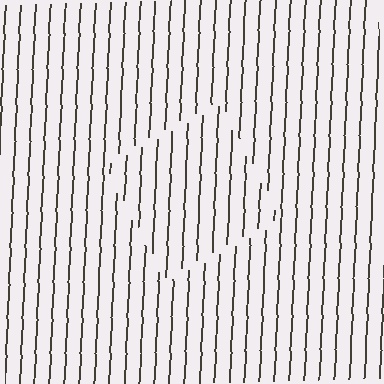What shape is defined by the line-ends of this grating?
An illusory square. The interior of the shape contains the same grating, shifted by half a period — the contour is defined by the phase discontinuity where line-ends from the inner and outer gratings abut.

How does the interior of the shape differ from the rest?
The interior of the shape contains the same grating, shifted by half a period — the contour is defined by the phase discontinuity where line-ends from the inner and outer gratings abut.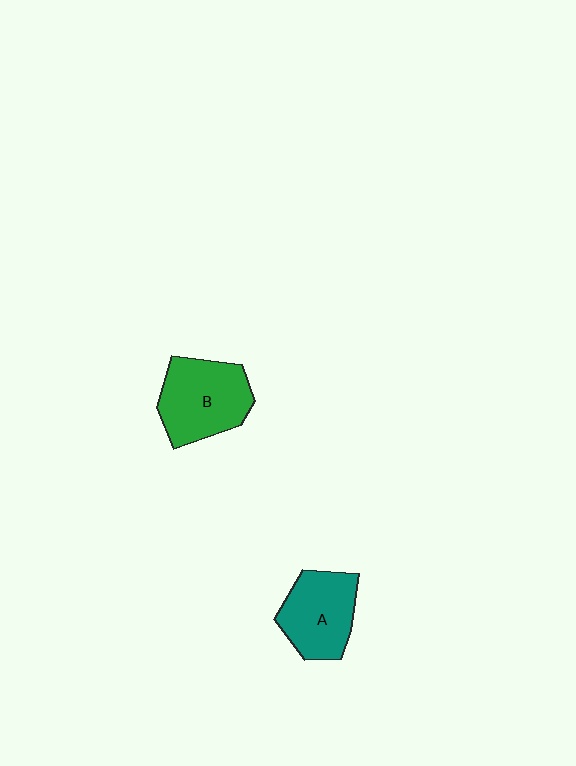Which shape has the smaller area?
Shape A (teal).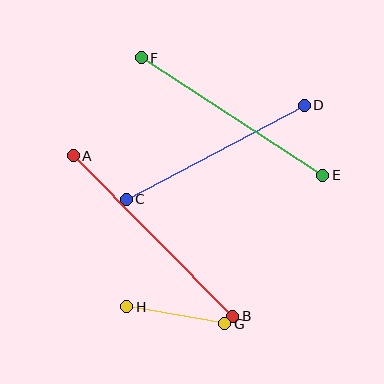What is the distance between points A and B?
The distance is approximately 226 pixels.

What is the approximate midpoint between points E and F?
The midpoint is at approximately (232, 116) pixels.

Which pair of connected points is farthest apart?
Points A and B are farthest apart.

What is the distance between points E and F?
The distance is approximately 216 pixels.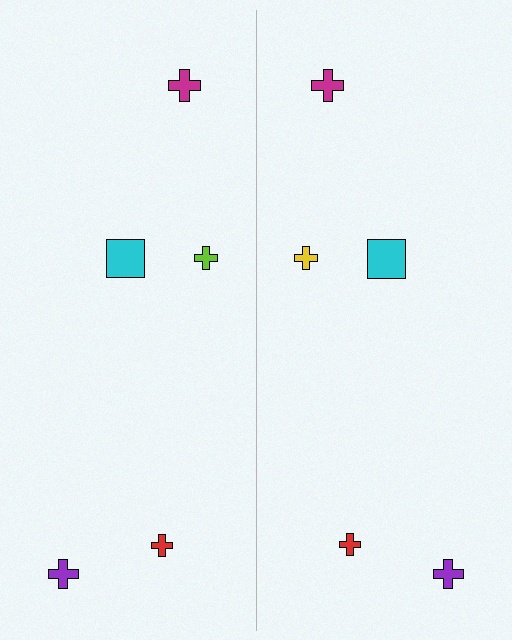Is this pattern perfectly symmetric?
No, the pattern is not perfectly symmetric. The yellow cross on the right side breaks the symmetry — its mirror counterpart is lime.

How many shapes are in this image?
There are 10 shapes in this image.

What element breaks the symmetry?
The yellow cross on the right side breaks the symmetry — its mirror counterpart is lime.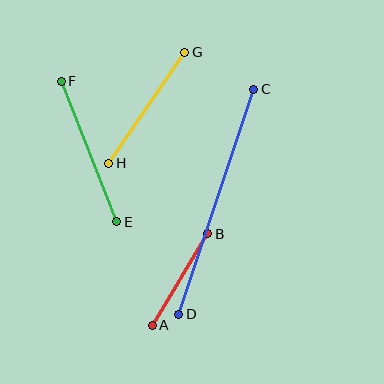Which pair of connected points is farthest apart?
Points C and D are farthest apart.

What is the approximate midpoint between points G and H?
The midpoint is at approximately (147, 108) pixels.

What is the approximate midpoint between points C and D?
The midpoint is at approximately (216, 202) pixels.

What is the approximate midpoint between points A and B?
The midpoint is at approximately (180, 279) pixels.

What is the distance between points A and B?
The distance is approximately 107 pixels.